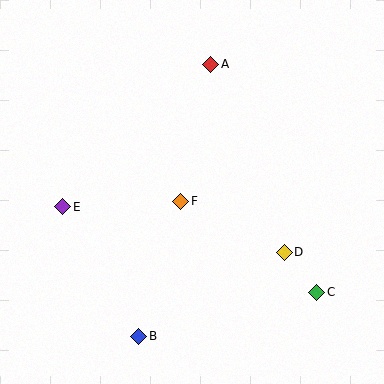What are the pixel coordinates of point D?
Point D is at (284, 252).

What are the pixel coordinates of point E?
Point E is at (63, 207).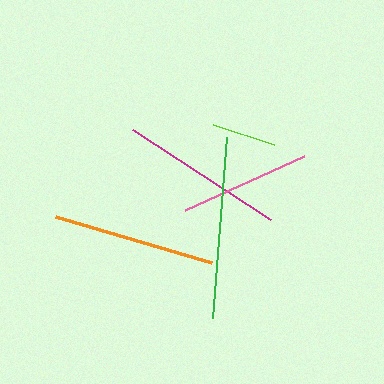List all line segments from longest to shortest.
From longest to shortest: green, magenta, orange, pink, lime.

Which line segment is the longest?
The green line is the longest at approximately 182 pixels.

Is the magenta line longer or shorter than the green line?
The green line is longer than the magenta line.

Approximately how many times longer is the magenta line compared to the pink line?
The magenta line is approximately 1.3 times the length of the pink line.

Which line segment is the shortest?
The lime line is the shortest at approximately 64 pixels.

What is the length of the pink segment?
The pink segment is approximately 131 pixels long.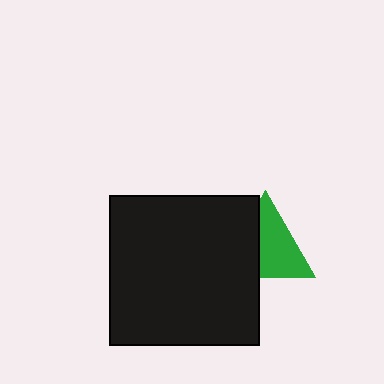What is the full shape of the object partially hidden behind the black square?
The partially hidden object is a green triangle.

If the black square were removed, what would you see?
You would see the complete green triangle.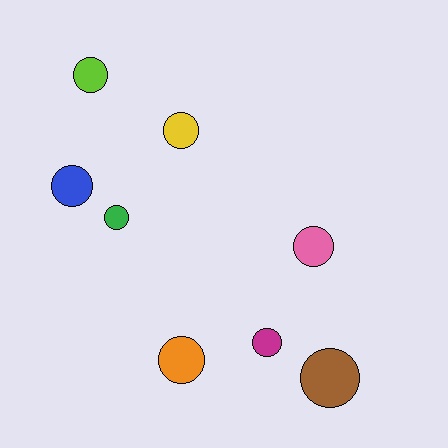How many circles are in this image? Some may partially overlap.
There are 8 circles.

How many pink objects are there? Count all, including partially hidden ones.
There is 1 pink object.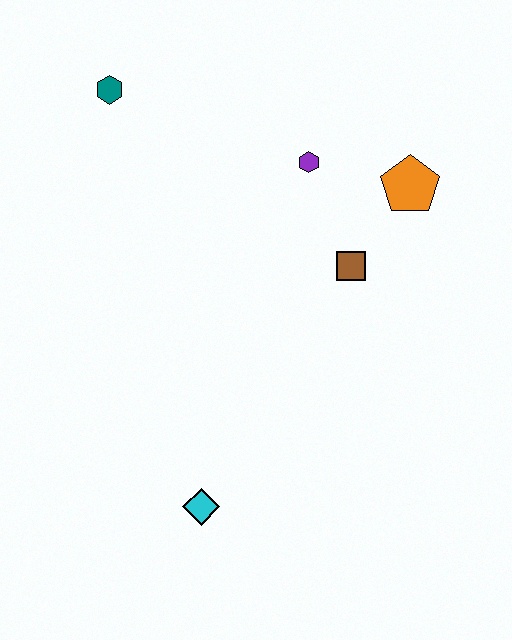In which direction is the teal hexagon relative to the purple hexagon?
The teal hexagon is to the left of the purple hexagon.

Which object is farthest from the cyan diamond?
The teal hexagon is farthest from the cyan diamond.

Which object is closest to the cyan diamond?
The brown square is closest to the cyan diamond.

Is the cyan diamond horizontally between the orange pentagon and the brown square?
No